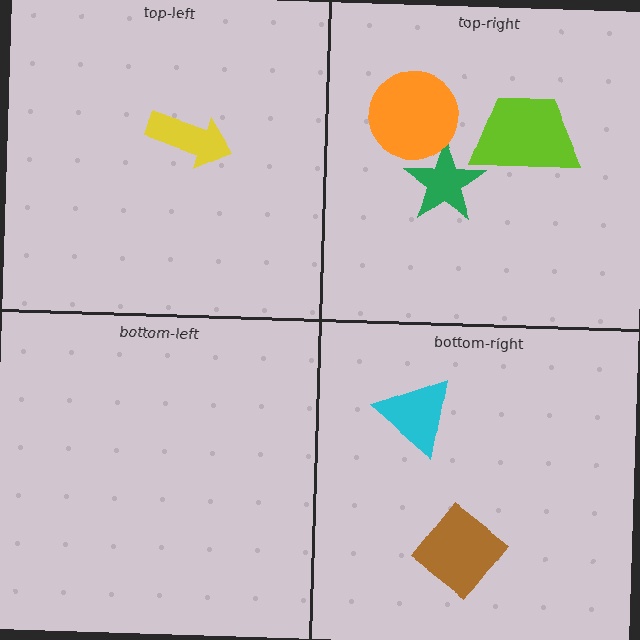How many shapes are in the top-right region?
3.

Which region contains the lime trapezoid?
The top-right region.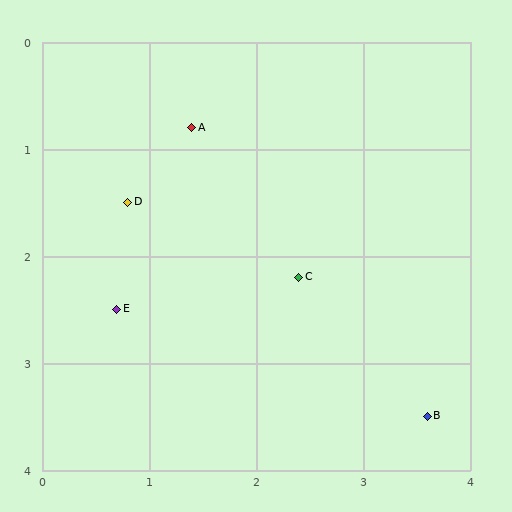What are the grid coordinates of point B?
Point B is at approximately (3.6, 3.5).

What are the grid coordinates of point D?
Point D is at approximately (0.8, 1.5).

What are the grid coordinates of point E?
Point E is at approximately (0.7, 2.5).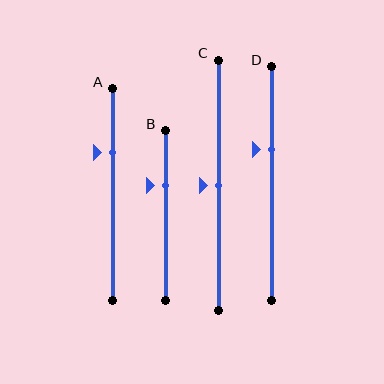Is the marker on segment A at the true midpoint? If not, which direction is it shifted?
No, the marker on segment A is shifted upward by about 20% of the segment length.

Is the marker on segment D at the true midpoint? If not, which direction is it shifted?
No, the marker on segment D is shifted upward by about 15% of the segment length.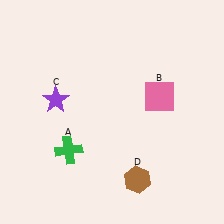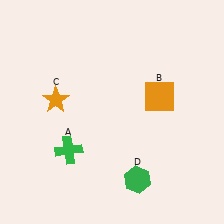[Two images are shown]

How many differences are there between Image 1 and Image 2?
There are 3 differences between the two images.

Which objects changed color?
B changed from pink to orange. C changed from purple to orange. D changed from brown to green.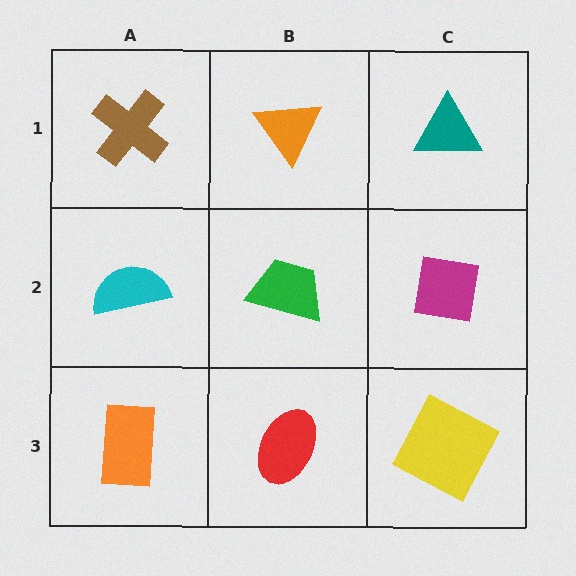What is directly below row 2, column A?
An orange rectangle.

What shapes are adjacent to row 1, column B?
A green trapezoid (row 2, column B), a brown cross (row 1, column A), a teal triangle (row 1, column C).